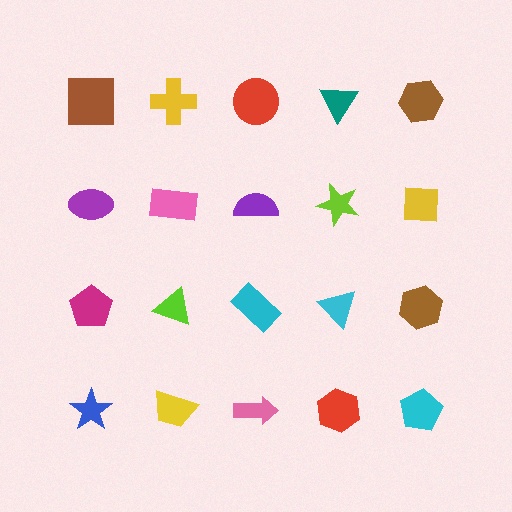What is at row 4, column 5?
A cyan pentagon.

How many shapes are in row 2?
5 shapes.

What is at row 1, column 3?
A red circle.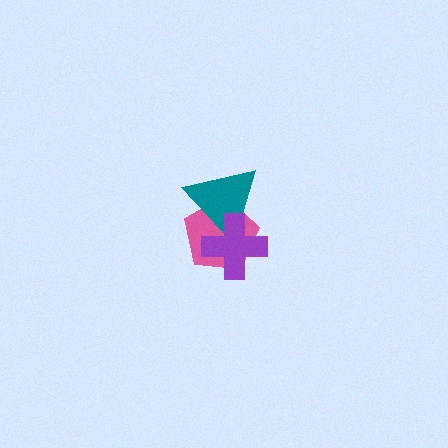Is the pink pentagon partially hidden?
Yes, it is partially covered by another shape.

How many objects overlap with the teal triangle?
2 objects overlap with the teal triangle.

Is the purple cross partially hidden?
No, no other shape covers it.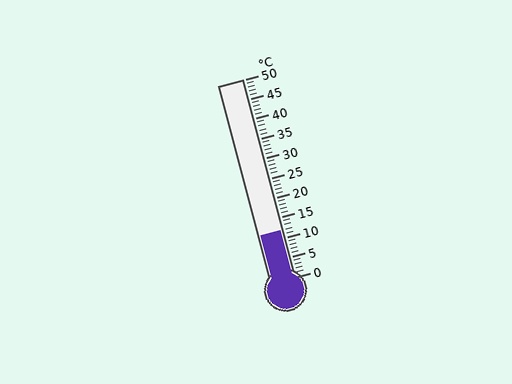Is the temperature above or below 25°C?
The temperature is below 25°C.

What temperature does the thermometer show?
The thermometer shows approximately 12°C.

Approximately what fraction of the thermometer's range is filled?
The thermometer is filled to approximately 25% of its range.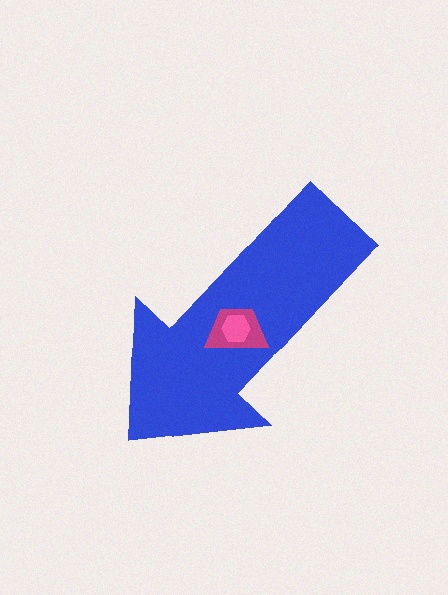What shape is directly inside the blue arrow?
The magenta trapezoid.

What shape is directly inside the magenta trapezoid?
The pink hexagon.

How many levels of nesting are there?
3.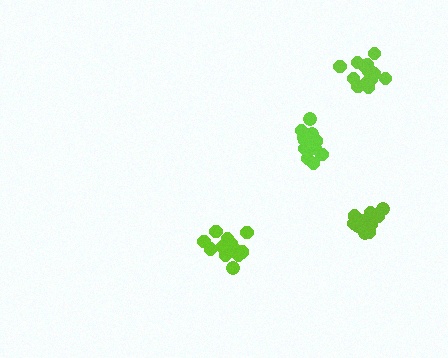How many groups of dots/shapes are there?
There are 4 groups.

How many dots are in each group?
Group 1: 13 dots, Group 2: 14 dots, Group 3: 15 dots, Group 4: 15 dots (57 total).